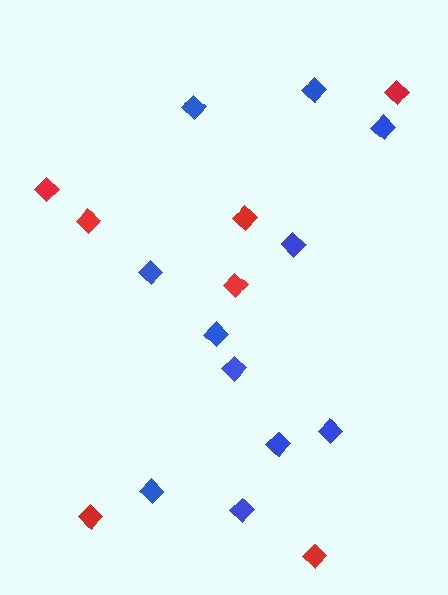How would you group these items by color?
There are 2 groups: one group of blue diamonds (11) and one group of red diamonds (7).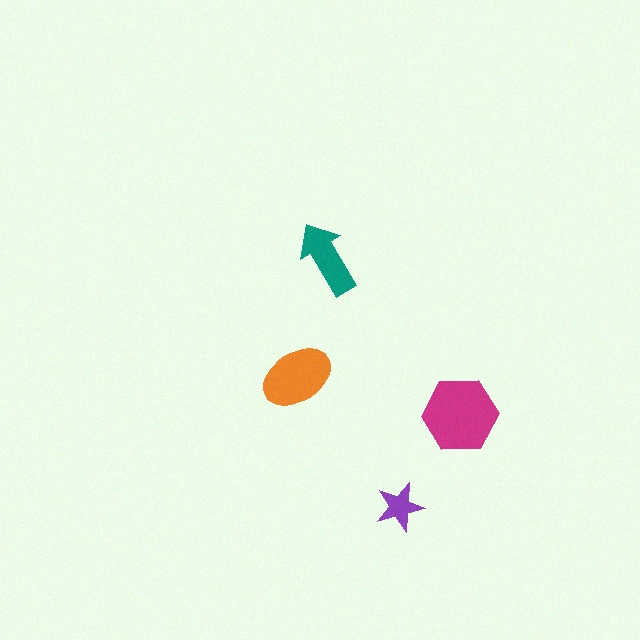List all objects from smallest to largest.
The purple star, the teal arrow, the orange ellipse, the magenta hexagon.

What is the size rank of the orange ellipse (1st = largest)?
2nd.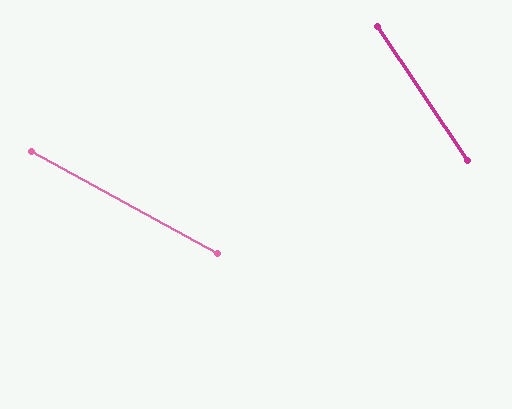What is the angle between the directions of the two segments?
Approximately 27 degrees.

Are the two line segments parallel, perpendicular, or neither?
Neither parallel nor perpendicular — they differ by about 27°.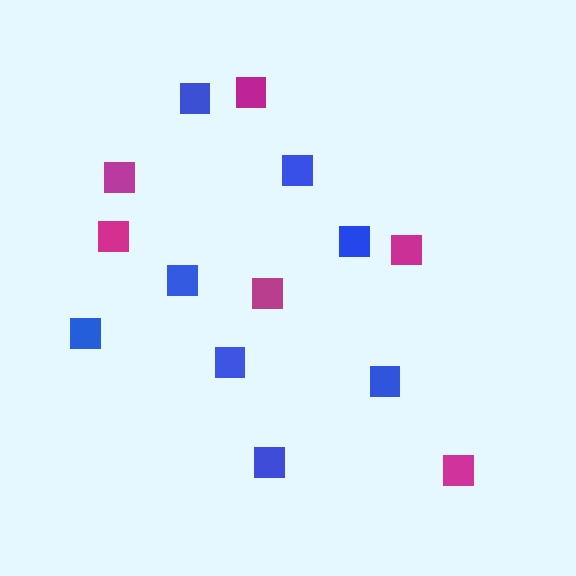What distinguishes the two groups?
There are 2 groups: one group of blue squares (8) and one group of magenta squares (6).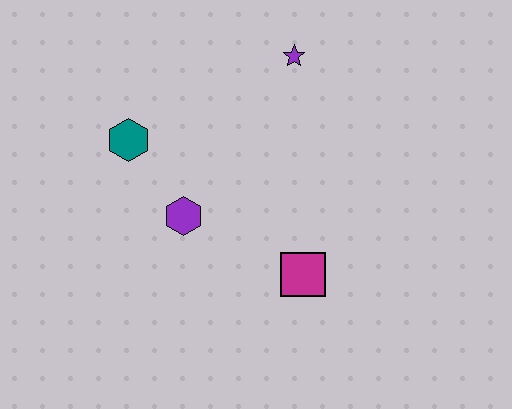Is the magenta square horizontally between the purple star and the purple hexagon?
No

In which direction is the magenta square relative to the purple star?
The magenta square is below the purple star.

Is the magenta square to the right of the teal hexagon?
Yes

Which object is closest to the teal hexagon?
The purple hexagon is closest to the teal hexagon.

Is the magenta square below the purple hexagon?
Yes